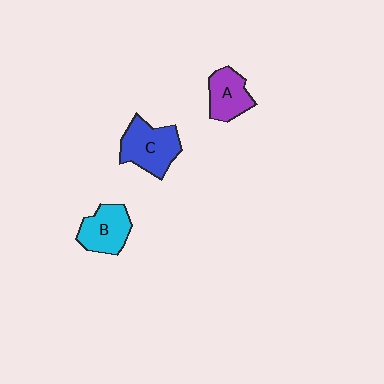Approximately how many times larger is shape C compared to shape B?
Approximately 1.2 times.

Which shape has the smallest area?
Shape A (purple).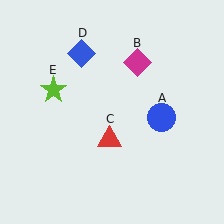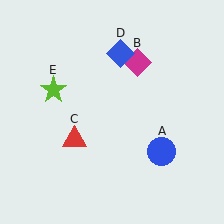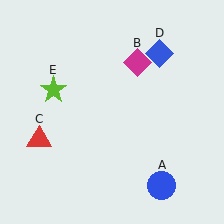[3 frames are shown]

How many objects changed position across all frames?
3 objects changed position: blue circle (object A), red triangle (object C), blue diamond (object D).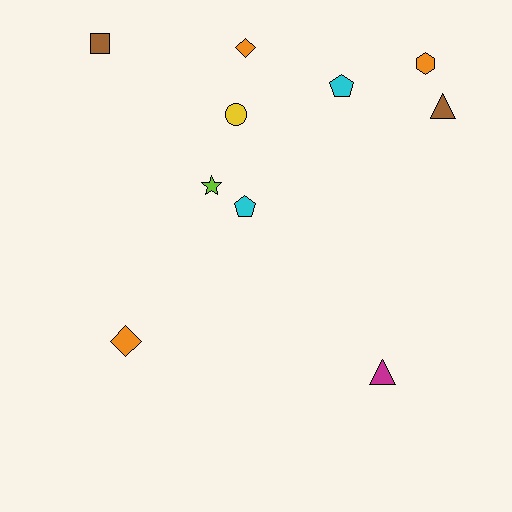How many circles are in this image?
There is 1 circle.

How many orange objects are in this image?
There are 3 orange objects.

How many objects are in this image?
There are 10 objects.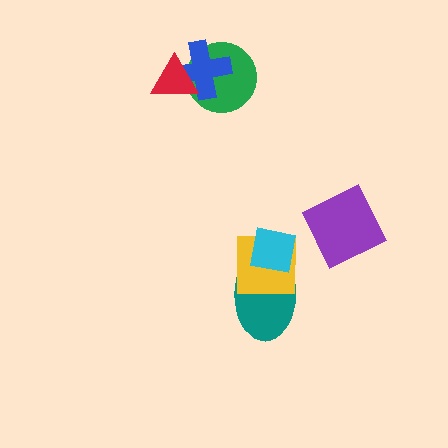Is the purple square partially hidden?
No, no other shape covers it.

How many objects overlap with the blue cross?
2 objects overlap with the blue cross.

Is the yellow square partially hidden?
Yes, it is partially covered by another shape.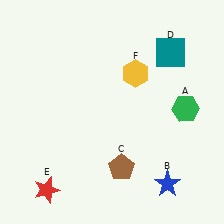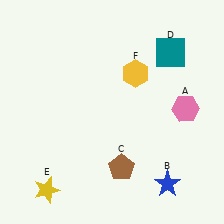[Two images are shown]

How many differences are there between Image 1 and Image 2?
There are 2 differences between the two images.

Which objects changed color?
A changed from green to pink. E changed from red to yellow.